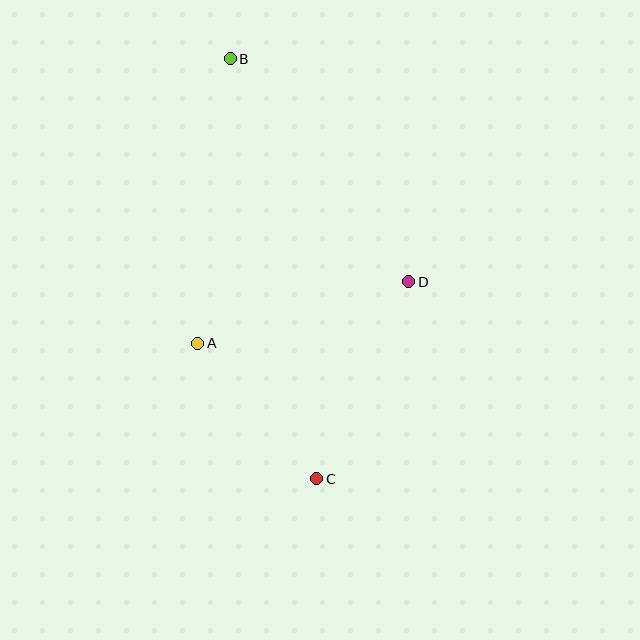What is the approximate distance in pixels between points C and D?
The distance between C and D is approximately 217 pixels.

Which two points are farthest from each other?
Points B and C are farthest from each other.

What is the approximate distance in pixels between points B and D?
The distance between B and D is approximately 286 pixels.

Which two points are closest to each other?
Points A and C are closest to each other.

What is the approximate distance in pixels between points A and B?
The distance between A and B is approximately 286 pixels.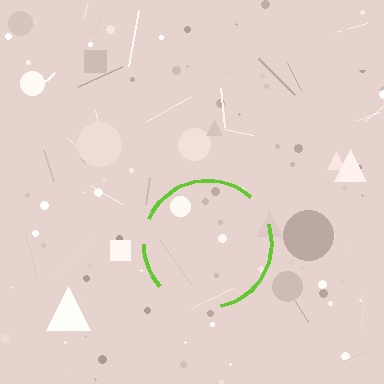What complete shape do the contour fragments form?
The contour fragments form a circle.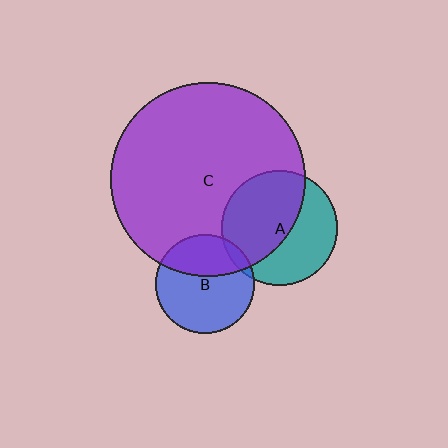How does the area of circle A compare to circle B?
Approximately 1.3 times.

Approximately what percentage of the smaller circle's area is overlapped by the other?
Approximately 5%.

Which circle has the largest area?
Circle C (purple).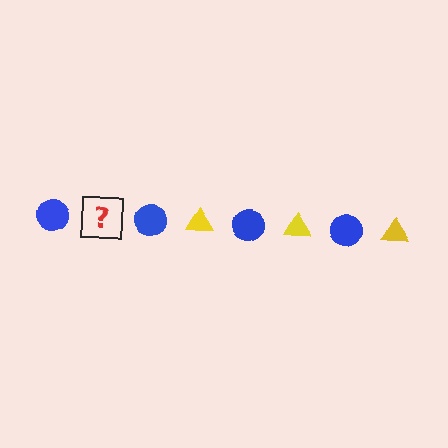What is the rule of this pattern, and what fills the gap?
The rule is that the pattern alternates between blue circle and yellow triangle. The gap should be filled with a yellow triangle.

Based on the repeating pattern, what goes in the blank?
The blank should be a yellow triangle.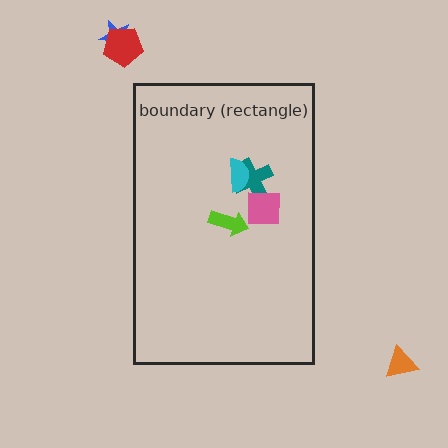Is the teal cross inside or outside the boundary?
Inside.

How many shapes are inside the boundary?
4 inside, 3 outside.